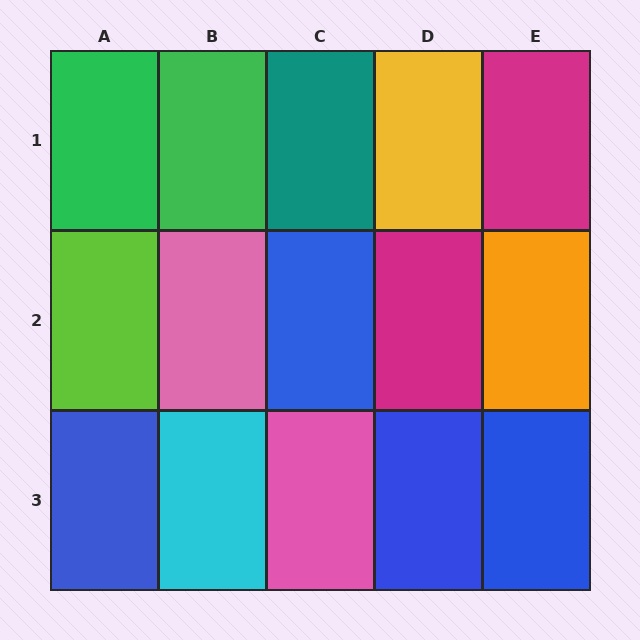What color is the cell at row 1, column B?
Green.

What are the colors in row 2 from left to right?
Lime, pink, blue, magenta, orange.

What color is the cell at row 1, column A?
Green.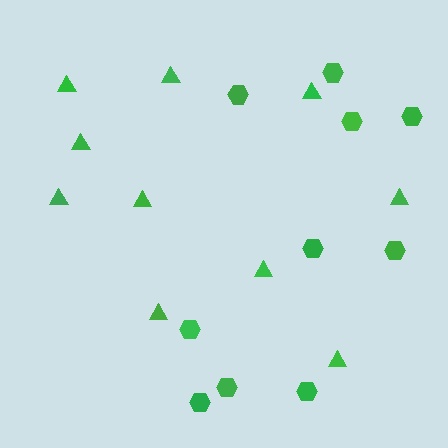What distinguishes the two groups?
There are 2 groups: one group of hexagons (10) and one group of triangles (10).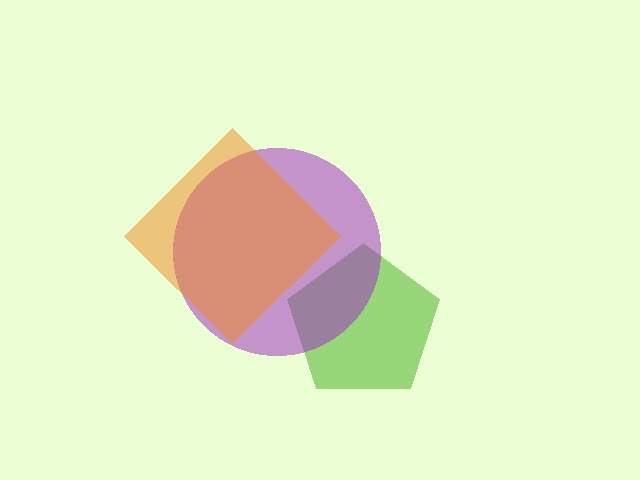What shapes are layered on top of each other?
The layered shapes are: a lime pentagon, a purple circle, an orange diamond.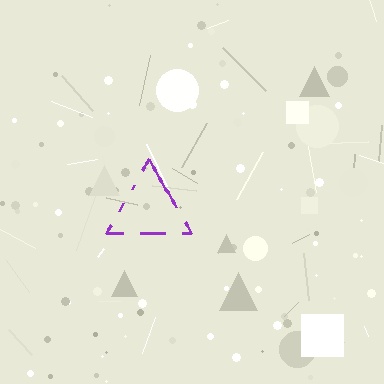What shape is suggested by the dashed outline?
The dashed outline suggests a triangle.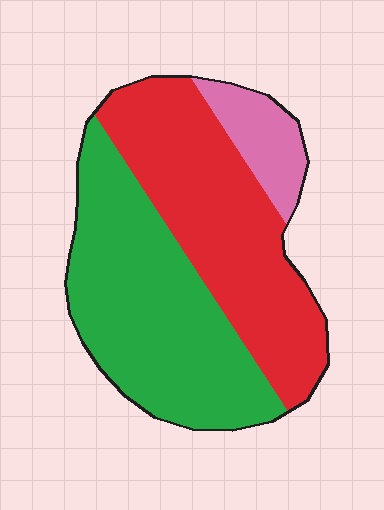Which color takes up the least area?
Pink, at roughly 10%.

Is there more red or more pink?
Red.